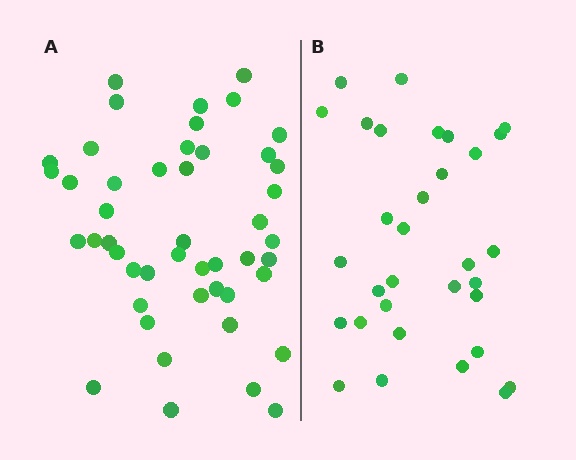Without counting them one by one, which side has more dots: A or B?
Region A (the left region) has more dots.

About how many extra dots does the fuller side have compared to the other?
Region A has approximately 15 more dots than region B.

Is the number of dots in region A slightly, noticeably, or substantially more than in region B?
Region A has substantially more. The ratio is roughly 1.5 to 1.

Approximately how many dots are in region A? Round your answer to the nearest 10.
About 50 dots. (The exact count is 47, which rounds to 50.)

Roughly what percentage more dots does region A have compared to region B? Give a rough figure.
About 45% more.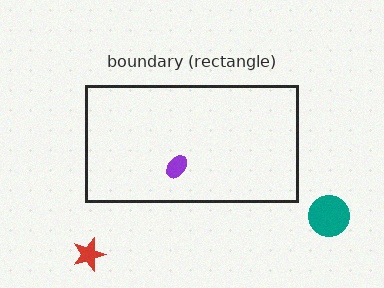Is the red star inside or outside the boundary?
Outside.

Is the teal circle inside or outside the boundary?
Outside.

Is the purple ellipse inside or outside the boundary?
Inside.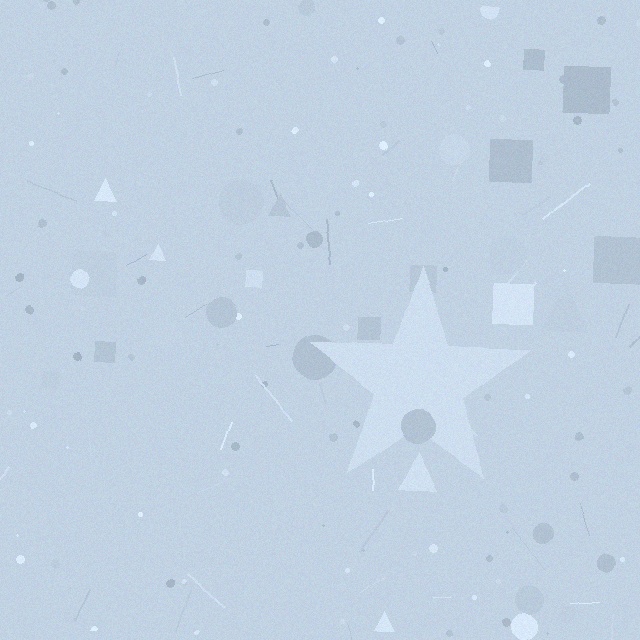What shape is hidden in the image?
A star is hidden in the image.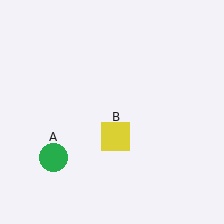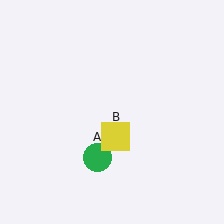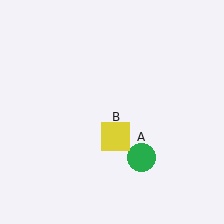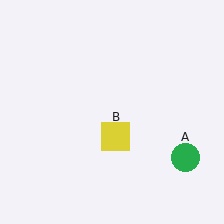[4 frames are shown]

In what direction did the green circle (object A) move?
The green circle (object A) moved right.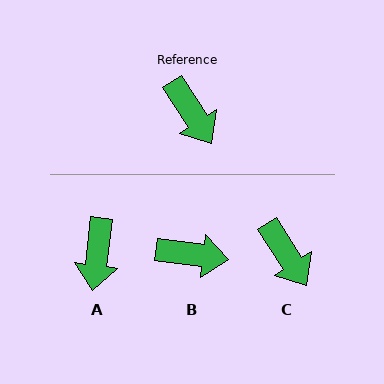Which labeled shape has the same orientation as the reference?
C.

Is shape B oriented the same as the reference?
No, it is off by about 50 degrees.